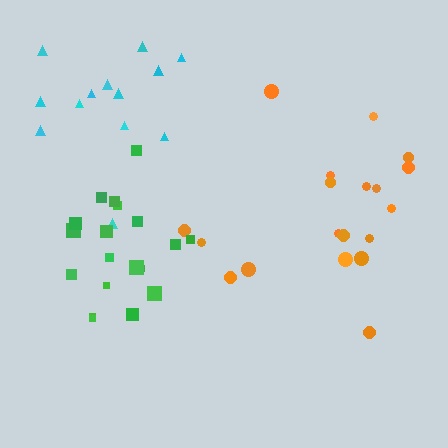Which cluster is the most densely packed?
Green.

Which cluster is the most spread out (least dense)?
Orange.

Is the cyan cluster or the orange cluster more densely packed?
Cyan.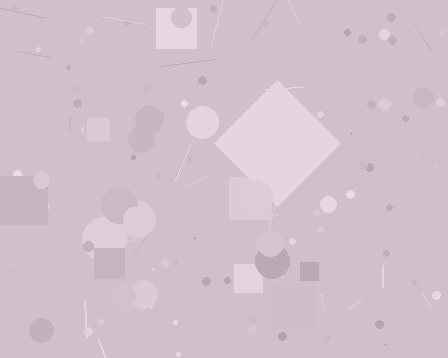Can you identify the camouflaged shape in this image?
The camouflaged shape is a diamond.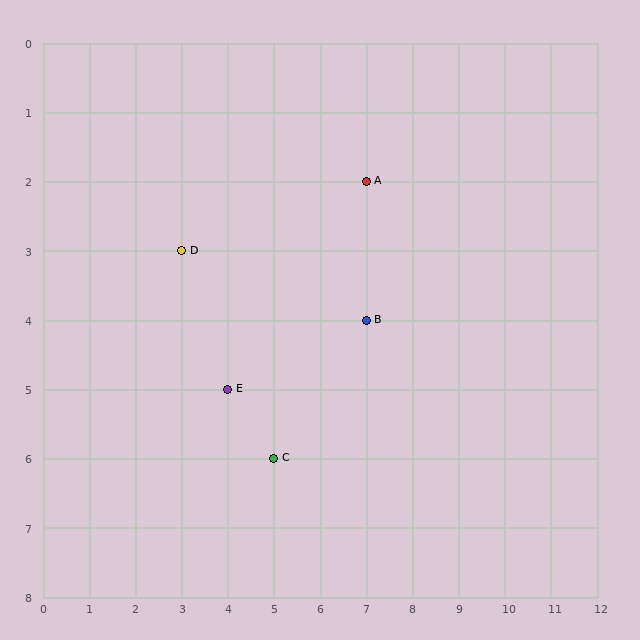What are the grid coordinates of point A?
Point A is at grid coordinates (7, 2).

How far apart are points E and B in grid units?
Points E and B are 3 columns and 1 row apart (about 3.2 grid units diagonally).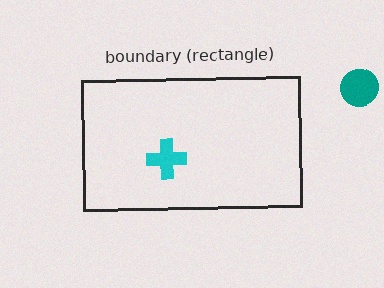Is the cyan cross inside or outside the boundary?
Inside.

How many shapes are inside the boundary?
1 inside, 1 outside.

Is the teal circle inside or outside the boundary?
Outside.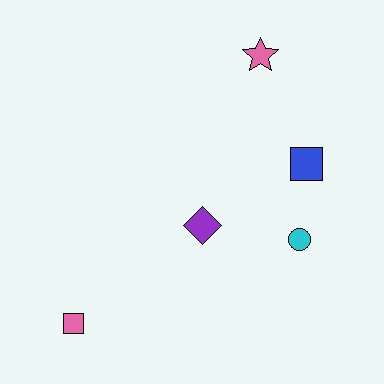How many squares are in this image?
There are 2 squares.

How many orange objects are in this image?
There are no orange objects.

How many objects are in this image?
There are 5 objects.